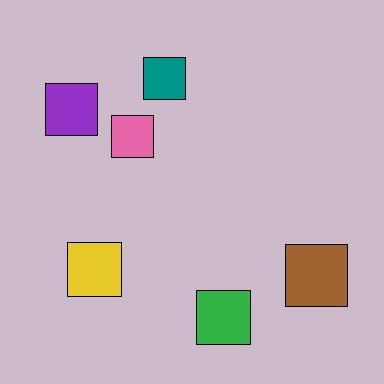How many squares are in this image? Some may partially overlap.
There are 6 squares.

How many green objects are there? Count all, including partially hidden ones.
There is 1 green object.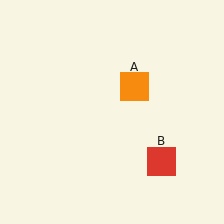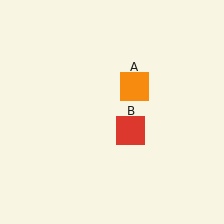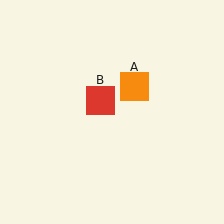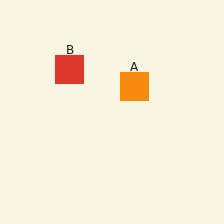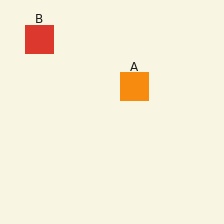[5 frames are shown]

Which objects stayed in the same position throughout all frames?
Orange square (object A) remained stationary.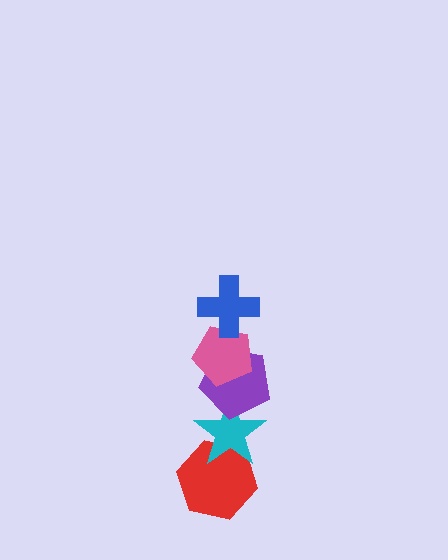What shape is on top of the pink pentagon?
The blue cross is on top of the pink pentagon.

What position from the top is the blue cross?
The blue cross is 1st from the top.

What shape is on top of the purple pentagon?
The pink pentagon is on top of the purple pentagon.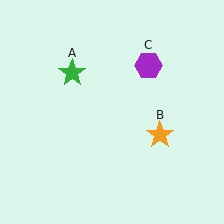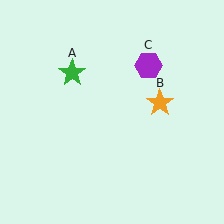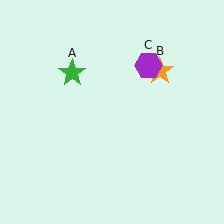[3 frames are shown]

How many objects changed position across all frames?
1 object changed position: orange star (object B).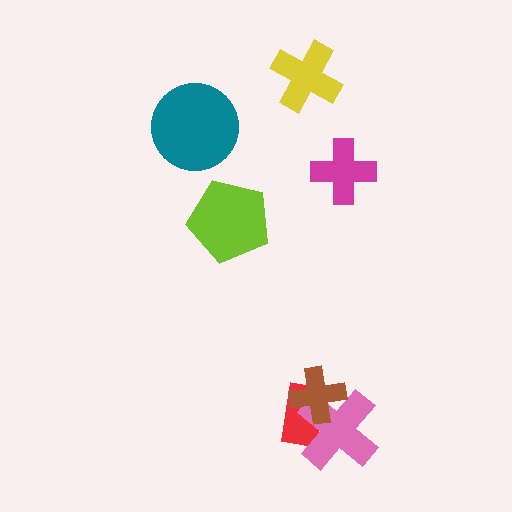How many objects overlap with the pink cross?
2 objects overlap with the pink cross.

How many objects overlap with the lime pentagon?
0 objects overlap with the lime pentagon.